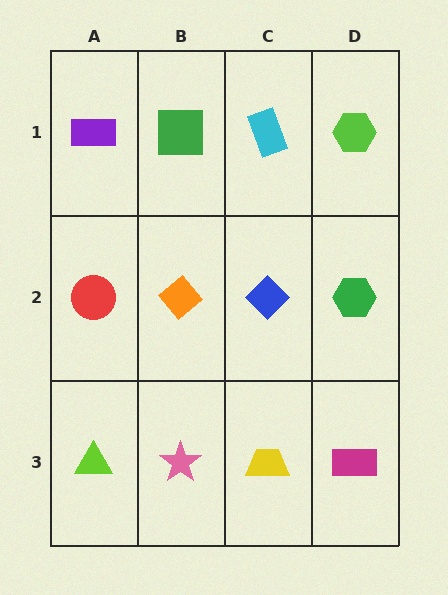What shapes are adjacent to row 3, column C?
A blue diamond (row 2, column C), a pink star (row 3, column B), a magenta rectangle (row 3, column D).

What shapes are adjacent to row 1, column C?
A blue diamond (row 2, column C), a green square (row 1, column B), a lime hexagon (row 1, column D).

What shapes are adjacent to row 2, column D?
A lime hexagon (row 1, column D), a magenta rectangle (row 3, column D), a blue diamond (row 2, column C).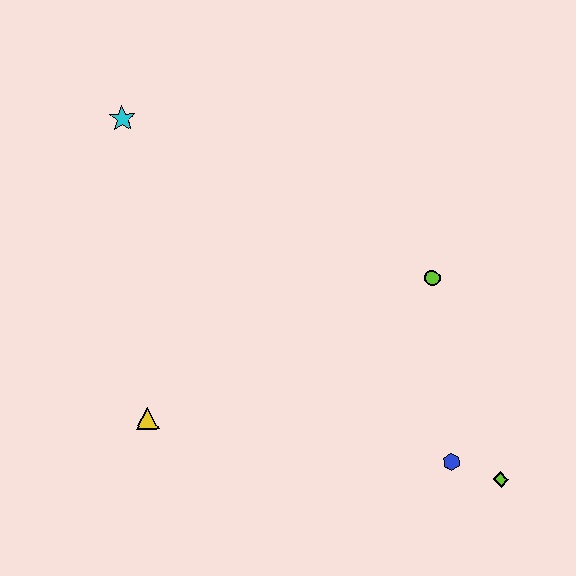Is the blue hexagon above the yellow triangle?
No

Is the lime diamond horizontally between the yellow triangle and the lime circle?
No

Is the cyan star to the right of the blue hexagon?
No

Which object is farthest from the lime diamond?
The cyan star is farthest from the lime diamond.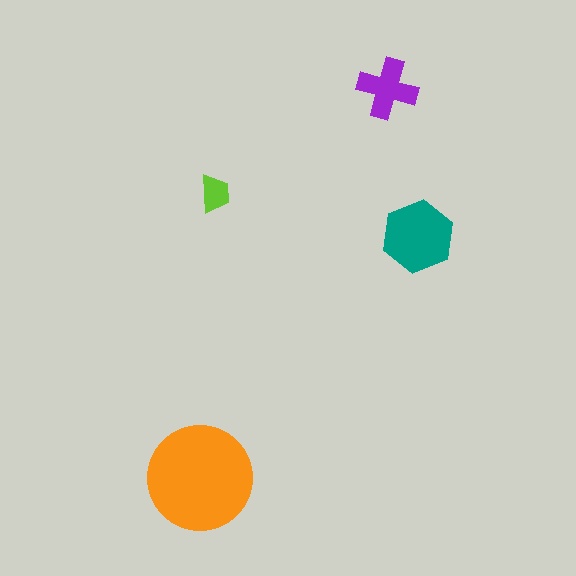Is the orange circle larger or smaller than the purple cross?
Larger.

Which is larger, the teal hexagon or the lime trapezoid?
The teal hexagon.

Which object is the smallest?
The lime trapezoid.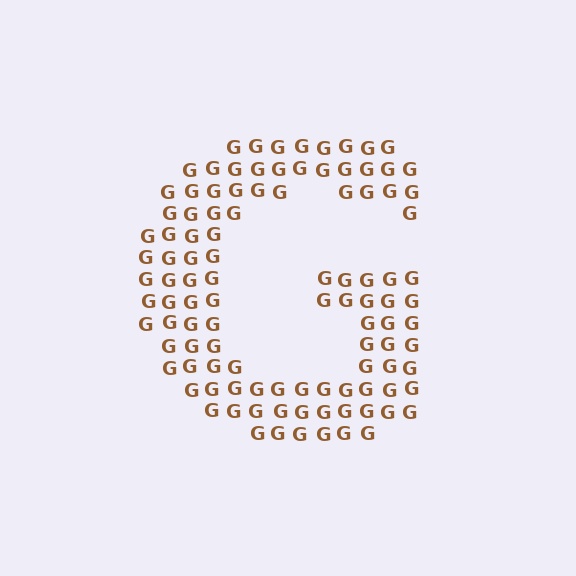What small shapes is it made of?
It is made of small letter G's.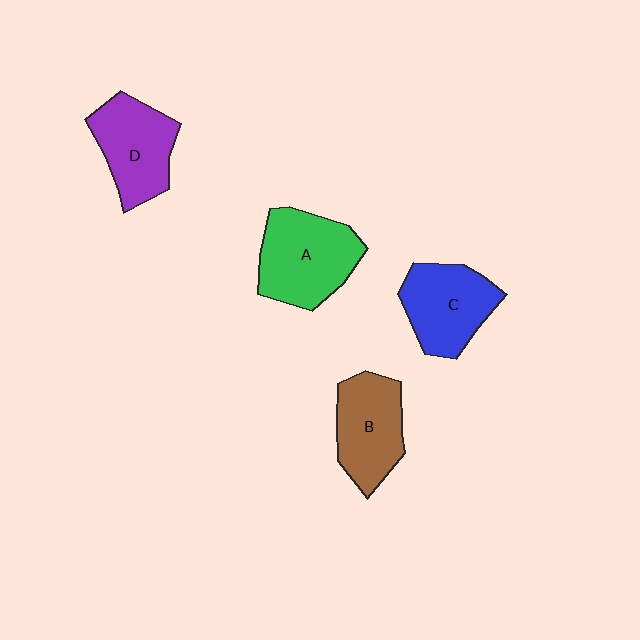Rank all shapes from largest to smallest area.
From largest to smallest: A (green), C (blue), D (purple), B (brown).